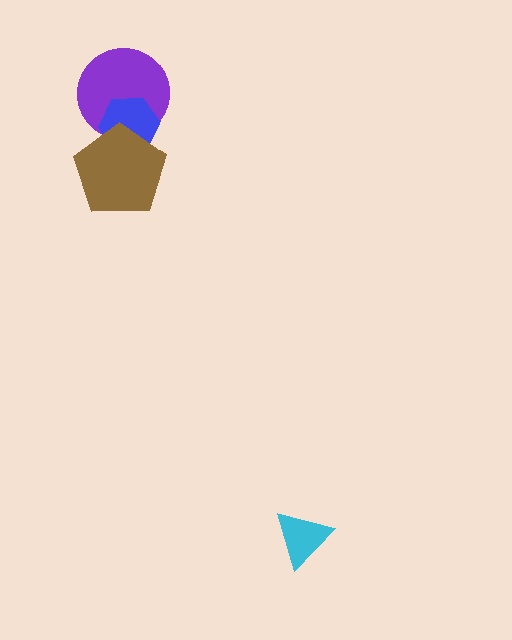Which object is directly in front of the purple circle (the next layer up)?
The blue hexagon is directly in front of the purple circle.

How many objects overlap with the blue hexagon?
2 objects overlap with the blue hexagon.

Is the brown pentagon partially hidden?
No, no other shape covers it.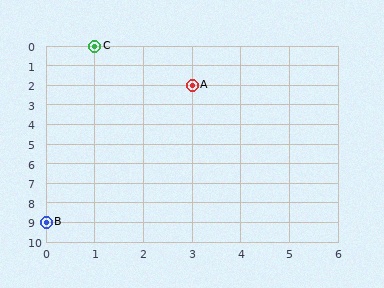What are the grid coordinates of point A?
Point A is at grid coordinates (3, 2).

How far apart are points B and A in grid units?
Points B and A are 3 columns and 7 rows apart (about 7.6 grid units diagonally).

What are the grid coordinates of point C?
Point C is at grid coordinates (1, 0).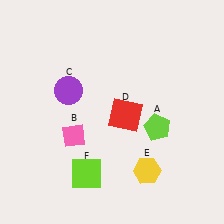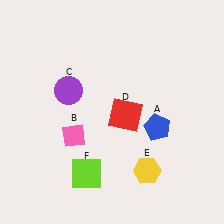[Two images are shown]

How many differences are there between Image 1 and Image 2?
There is 1 difference between the two images.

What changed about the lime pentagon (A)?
In Image 1, A is lime. In Image 2, it changed to blue.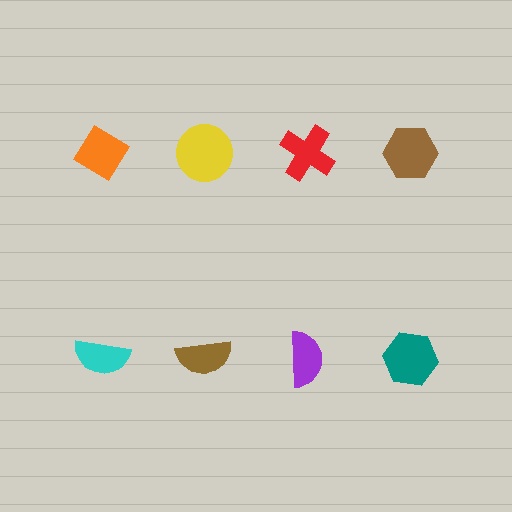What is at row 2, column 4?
A teal hexagon.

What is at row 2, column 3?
A purple semicircle.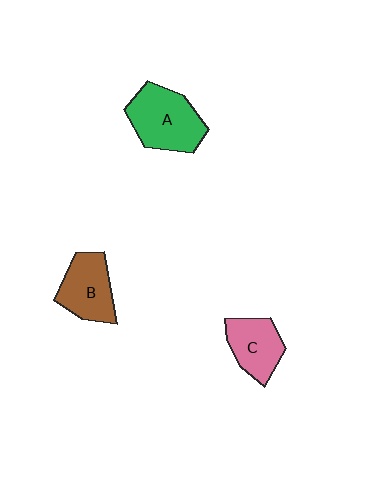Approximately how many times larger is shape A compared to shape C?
Approximately 1.4 times.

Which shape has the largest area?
Shape A (green).